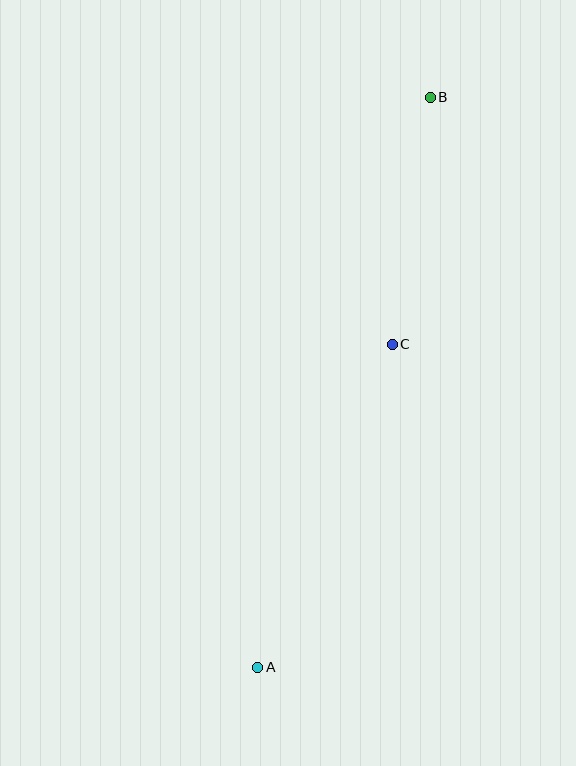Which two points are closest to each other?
Points B and C are closest to each other.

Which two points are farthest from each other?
Points A and B are farthest from each other.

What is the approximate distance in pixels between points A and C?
The distance between A and C is approximately 350 pixels.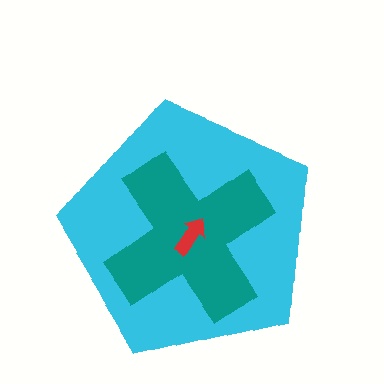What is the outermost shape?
The cyan pentagon.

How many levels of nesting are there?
3.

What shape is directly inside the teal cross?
The red arrow.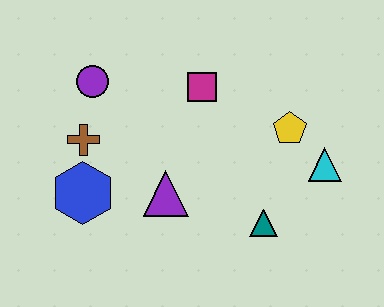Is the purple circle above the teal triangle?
Yes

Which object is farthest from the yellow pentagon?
The blue hexagon is farthest from the yellow pentagon.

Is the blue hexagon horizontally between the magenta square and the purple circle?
No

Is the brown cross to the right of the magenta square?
No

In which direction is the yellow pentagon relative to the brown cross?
The yellow pentagon is to the right of the brown cross.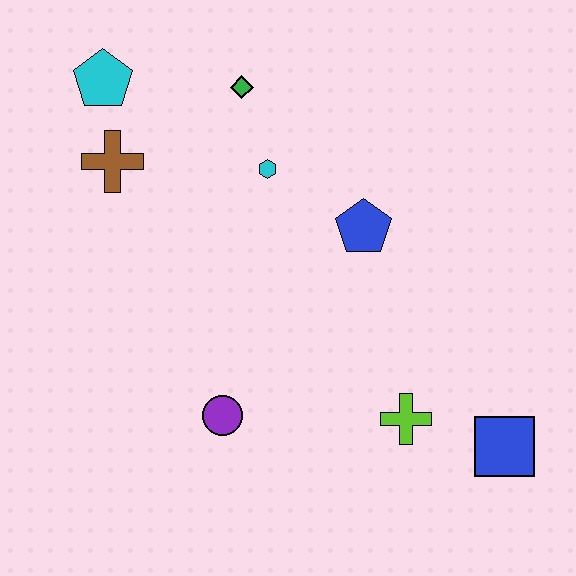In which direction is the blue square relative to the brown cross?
The blue square is to the right of the brown cross.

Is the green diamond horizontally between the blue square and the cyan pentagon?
Yes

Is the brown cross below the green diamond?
Yes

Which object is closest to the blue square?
The lime cross is closest to the blue square.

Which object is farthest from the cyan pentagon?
The blue square is farthest from the cyan pentagon.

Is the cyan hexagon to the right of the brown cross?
Yes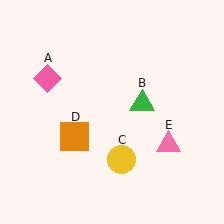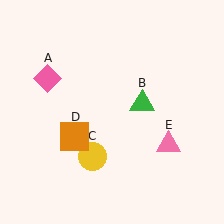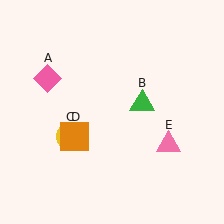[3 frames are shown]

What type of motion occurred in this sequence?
The yellow circle (object C) rotated clockwise around the center of the scene.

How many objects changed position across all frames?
1 object changed position: yellow circle (object C).